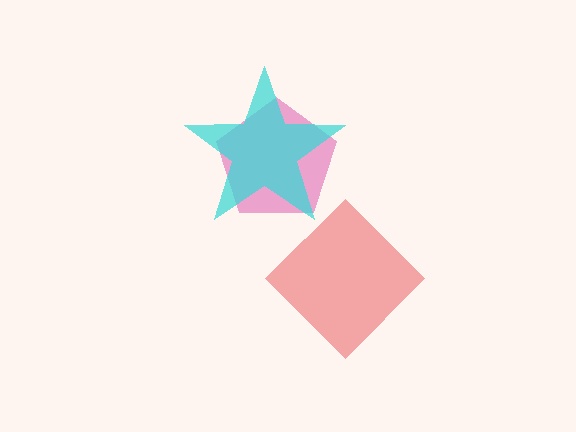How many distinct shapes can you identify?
There are 3 distinct shapes: a magenta pentagon, a cyan star, a red diamond.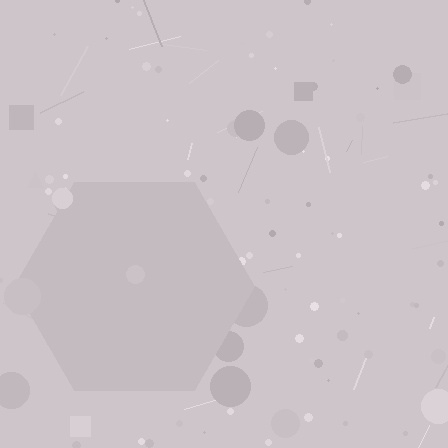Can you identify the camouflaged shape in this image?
The camouflaged shape is a hexagon.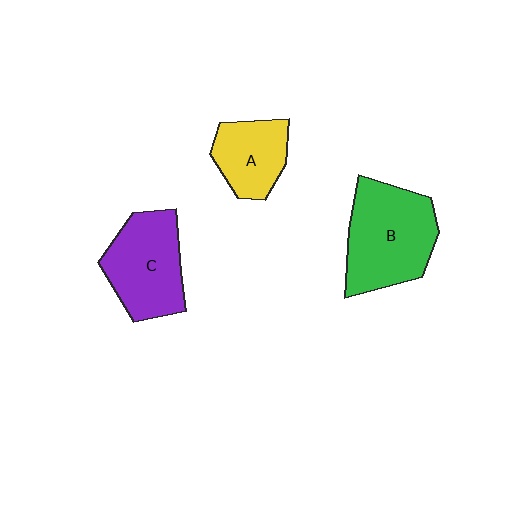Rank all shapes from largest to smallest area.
From largest to smallest: B (green), C (purple), A (yellow).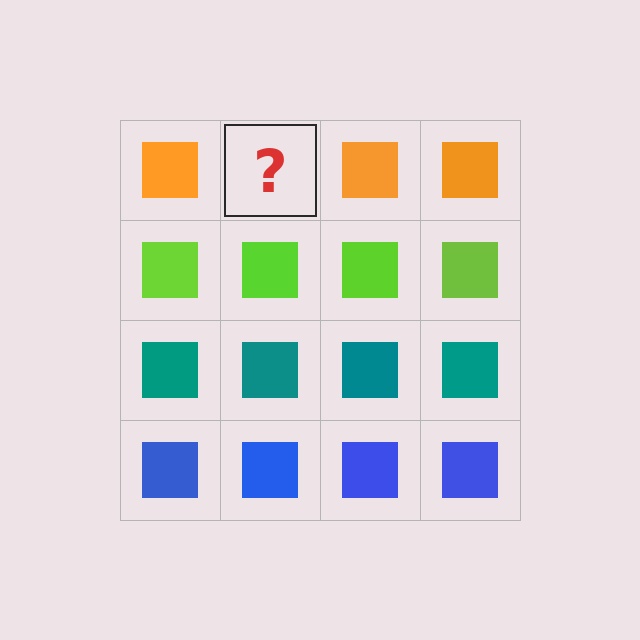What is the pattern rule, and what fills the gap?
The rule is that each row has a consistent color. The gap should be filled with an orange square.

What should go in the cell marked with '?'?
The missing cell should contain an orange square.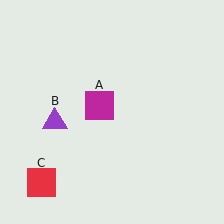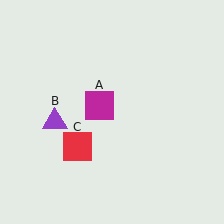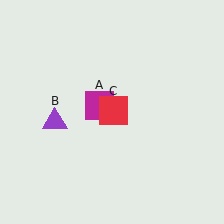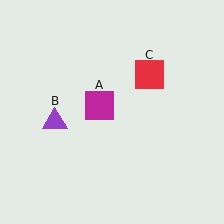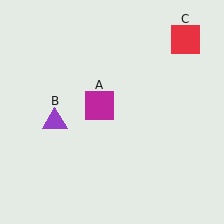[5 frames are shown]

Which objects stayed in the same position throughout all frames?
Magenta square (object A) and purple triangle (object B) remained stationary.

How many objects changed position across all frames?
1 object changed position: red square (object C).